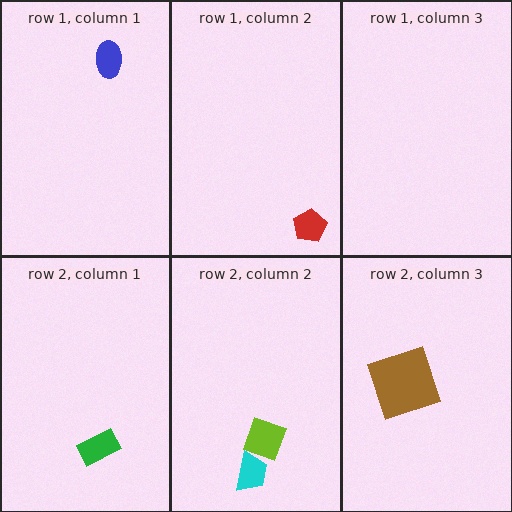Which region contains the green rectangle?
The row 2, column 1 region.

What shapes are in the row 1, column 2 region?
The red pentagon.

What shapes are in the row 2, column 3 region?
The brown square.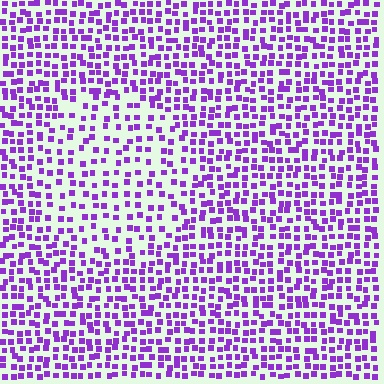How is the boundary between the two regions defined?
The boundary is defined by a change in element density (approximately 1.7x ratio). All elements are the same color, size, and shape.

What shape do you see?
I see a circle.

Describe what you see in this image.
The image contains small purple elements arranged at two different densities. A circle-shaped region is visible where the elements are less densely packed than the surrounding area.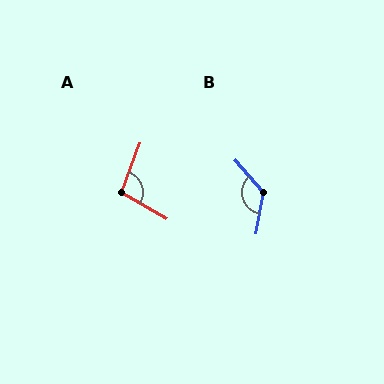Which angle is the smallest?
A, at approximately 99 degrees.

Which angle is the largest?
B, at approximately 128 degrees.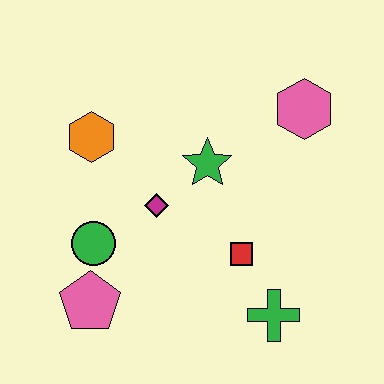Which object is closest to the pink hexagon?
The green star is closest to the pink hexagon.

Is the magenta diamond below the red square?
No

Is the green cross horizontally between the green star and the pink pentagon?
No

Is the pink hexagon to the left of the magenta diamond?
No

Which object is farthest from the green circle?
The pink hexagon is farthest from the green circle.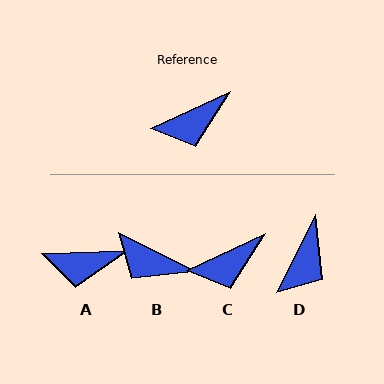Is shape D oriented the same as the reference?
No, it is off by about 38 degrees.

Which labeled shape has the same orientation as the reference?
C.